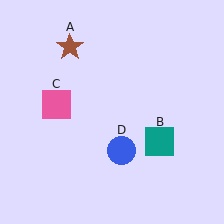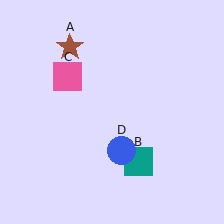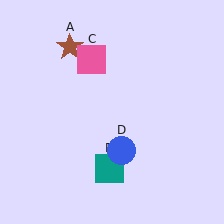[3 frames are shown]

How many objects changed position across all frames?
2 objects changed position: teal square (object B), pink square (object C).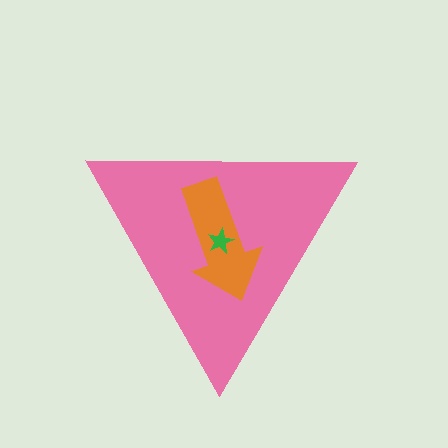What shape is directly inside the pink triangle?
The orange arrow.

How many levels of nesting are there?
3.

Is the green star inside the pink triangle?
Yes.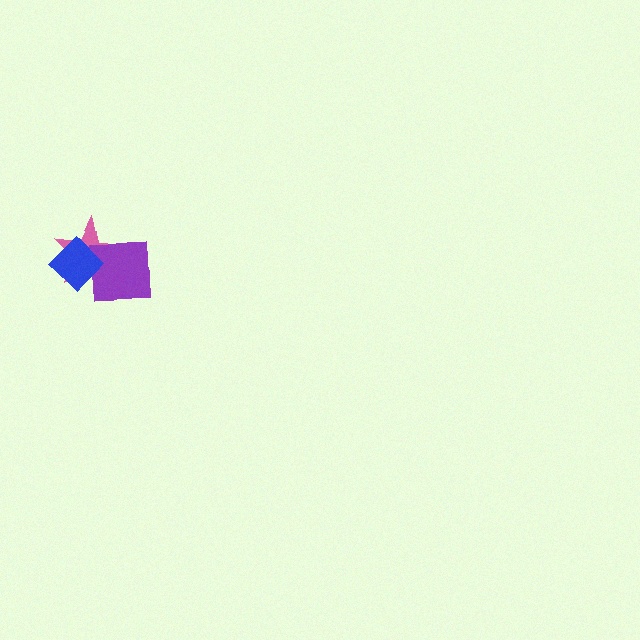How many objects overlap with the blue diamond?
2 objects overlap with the blue diamond.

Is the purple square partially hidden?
Yes, it is partially covered by another shape.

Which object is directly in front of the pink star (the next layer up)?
The purple square is directly in front of the pink star.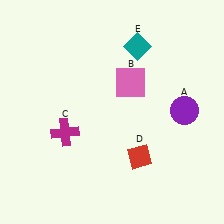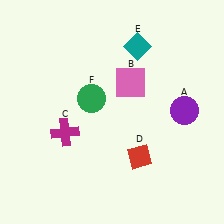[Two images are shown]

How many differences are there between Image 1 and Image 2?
There is 1 difference between the two images.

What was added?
A green circle (F) was added in Image 2.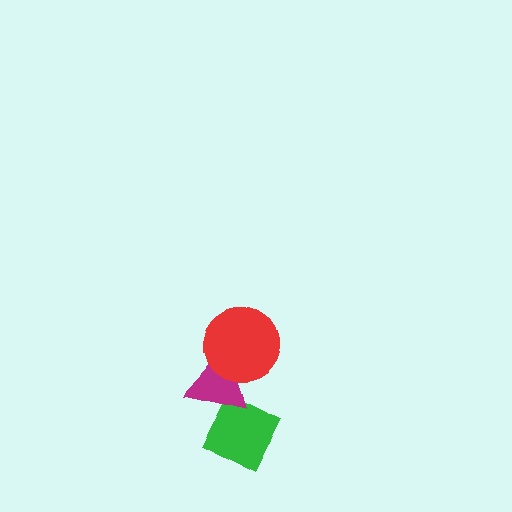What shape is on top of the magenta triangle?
The red circle is on top of the magenta triangle.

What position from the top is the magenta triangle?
The magenta triangle is 2nd from the top.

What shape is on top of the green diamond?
The magenta triangle is on top of the green diamond.